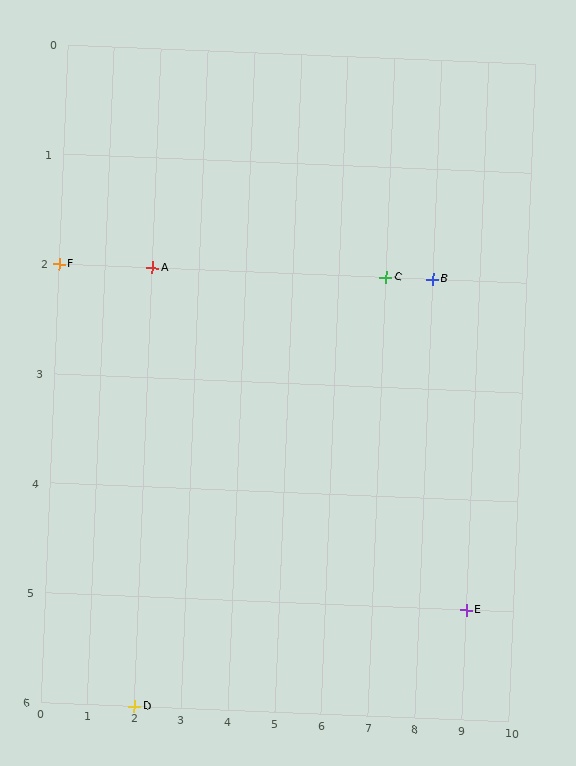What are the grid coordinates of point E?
Point E is at grid coordinates (9, 5).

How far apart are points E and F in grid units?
Points E and F are 9 columns and 3 rows apart (about 9.5 grid units diagonally).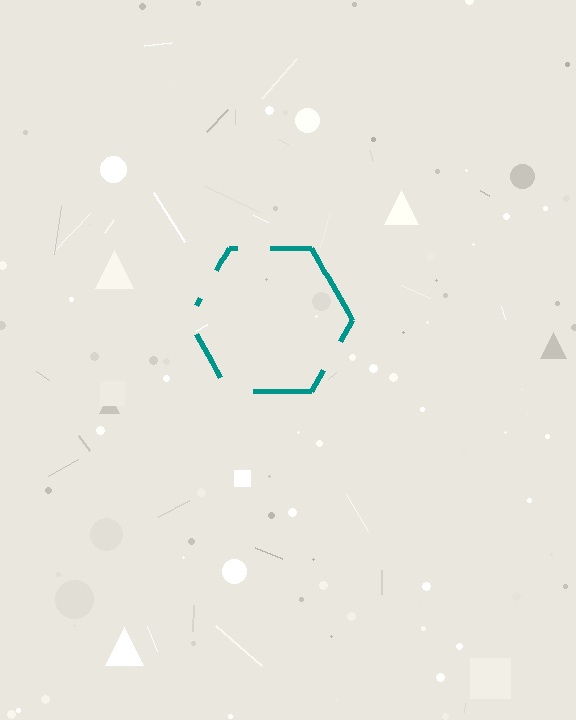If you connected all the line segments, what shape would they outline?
They would outline a hexagon.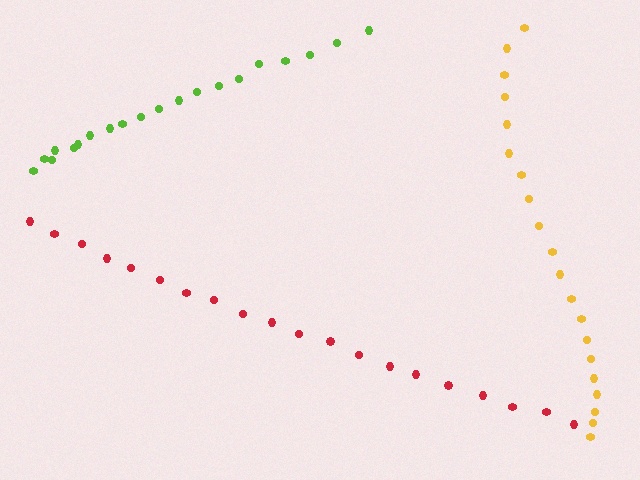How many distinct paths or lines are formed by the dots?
There are 3 distinct paths.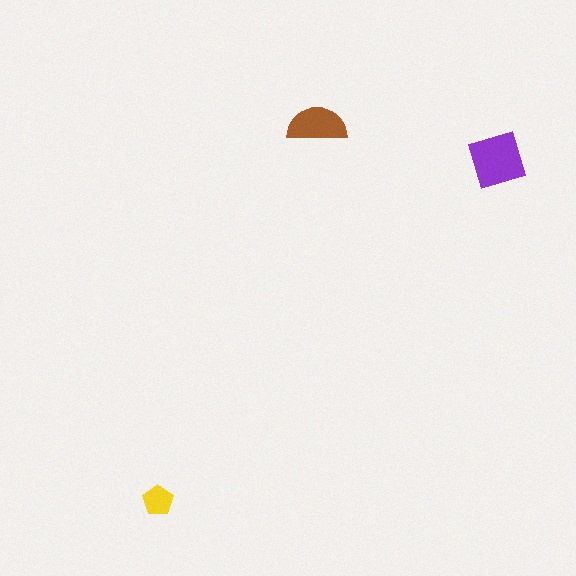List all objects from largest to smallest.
The purple diamond, the brown semicircle, the yellow pentagon.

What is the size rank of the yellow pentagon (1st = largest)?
3rd.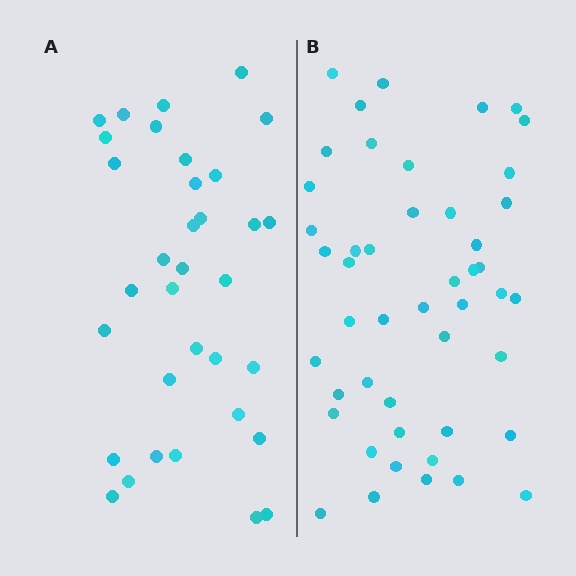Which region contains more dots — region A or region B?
Region B (the right region) has more dots.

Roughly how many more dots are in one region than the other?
Region B has approximately 15 more dots than region A.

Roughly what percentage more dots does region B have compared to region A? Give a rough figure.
About 40% more.